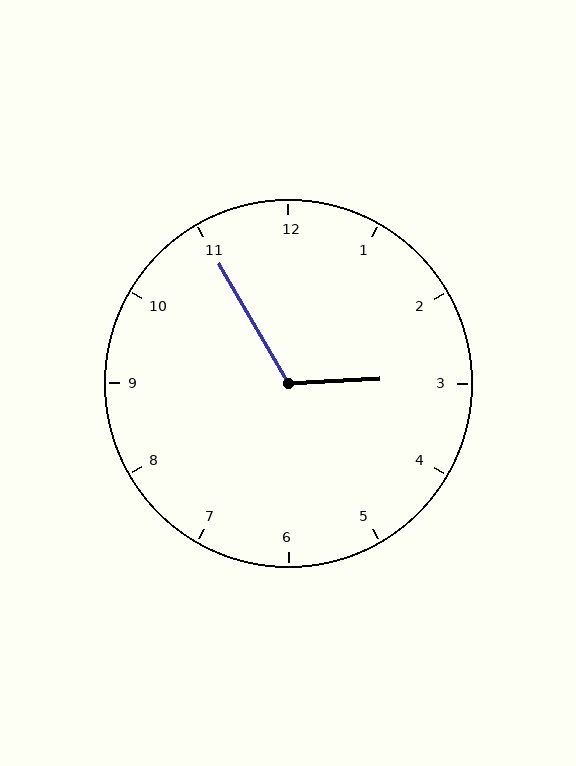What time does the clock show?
2:55.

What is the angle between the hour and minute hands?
Approximately 118 degrees.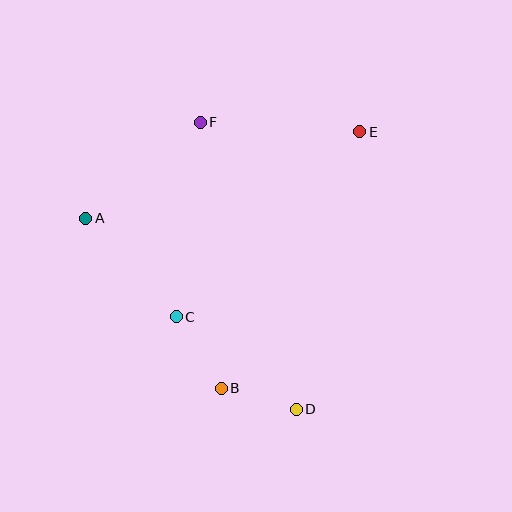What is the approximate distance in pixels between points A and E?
The distance between A and E is approximately 288 pixels.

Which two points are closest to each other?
Points B and D are closest to each other.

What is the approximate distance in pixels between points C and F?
The distance between C and F is approximately 196 pixels.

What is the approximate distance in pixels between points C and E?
The distance between C and E is approximately 261 pixels.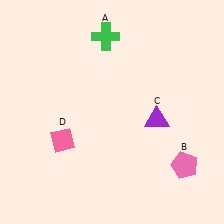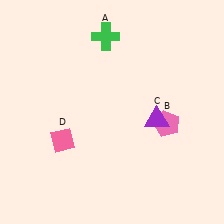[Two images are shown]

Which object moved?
The pink pentagon (B) moved up.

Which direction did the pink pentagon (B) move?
The pink pentagon (B) moved up.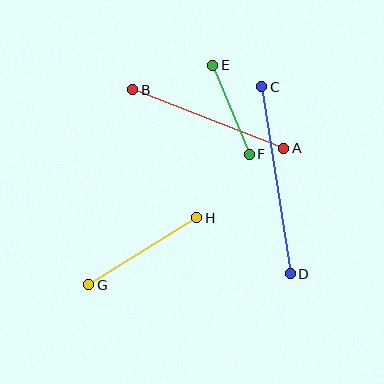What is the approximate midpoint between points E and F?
The midpoint is at approximately (231, 110) pixels.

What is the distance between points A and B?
The distance is approximately 162 pixels.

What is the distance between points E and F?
The distance is approximately 96 pixels.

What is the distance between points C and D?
The distance is approximately 189 pixels.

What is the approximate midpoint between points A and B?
The midpoint is at approximately (208, 119) pixels.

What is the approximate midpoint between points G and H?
The midpoint is at approximately (143, 251) pixels.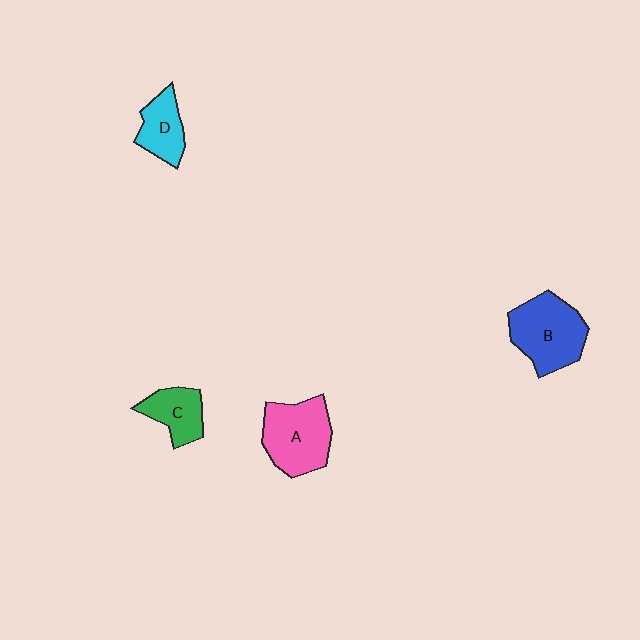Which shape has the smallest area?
Shape D (cyan).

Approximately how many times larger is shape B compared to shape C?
Approximately 1.7 times.